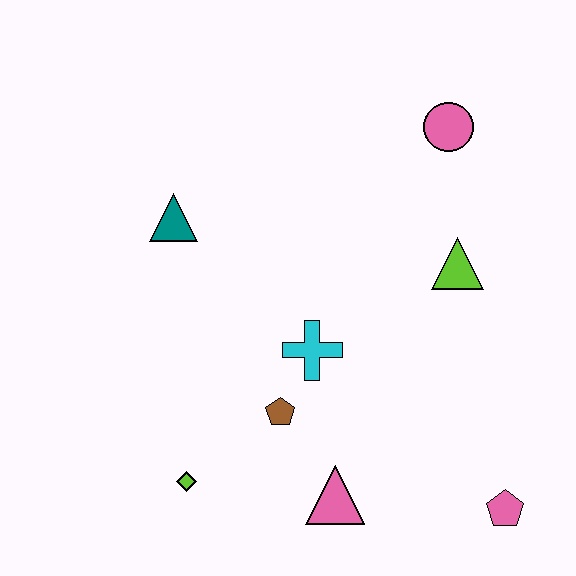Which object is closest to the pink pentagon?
The pink triangle is closest to the pink pentagon.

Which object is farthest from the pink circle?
The lime diamond is farthest from the pink circle.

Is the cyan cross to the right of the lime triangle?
No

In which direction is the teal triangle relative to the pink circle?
The teal triangle is to the left of the pink circle.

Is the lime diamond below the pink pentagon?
No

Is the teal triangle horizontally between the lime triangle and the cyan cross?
No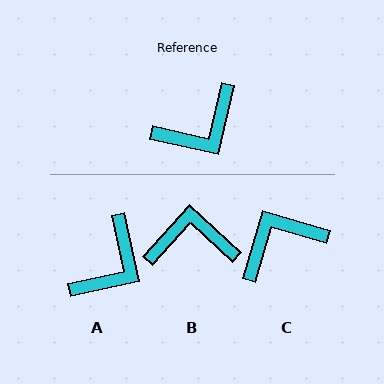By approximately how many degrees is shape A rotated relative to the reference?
Approximately 25 degrees counter-clockwise.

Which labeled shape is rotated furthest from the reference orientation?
C, about 177 degrees away.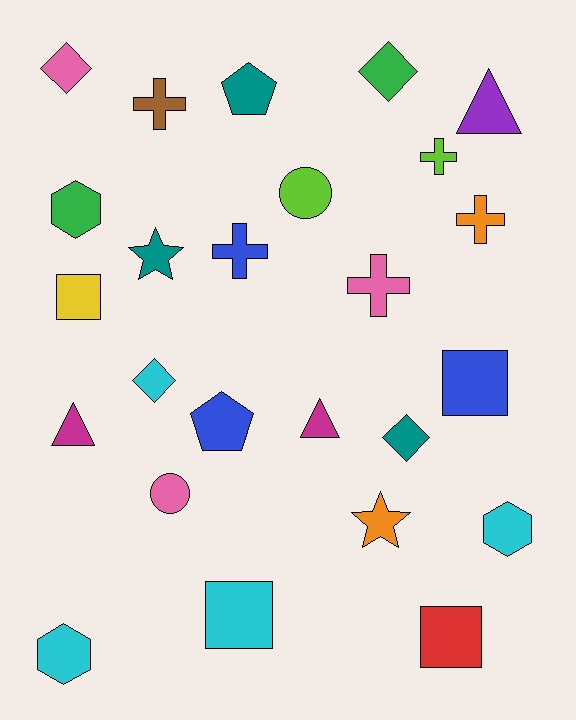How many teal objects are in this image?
There are 3 teal objects.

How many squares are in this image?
There are 4 squares.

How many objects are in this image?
There are 25 objects.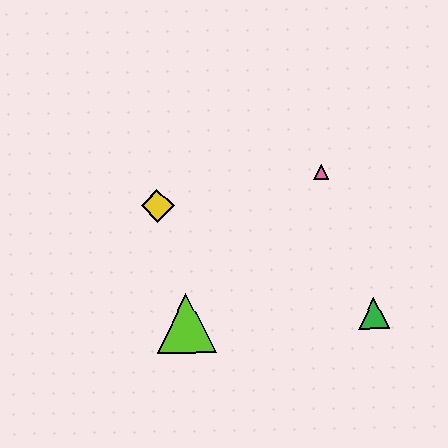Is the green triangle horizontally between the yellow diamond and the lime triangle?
No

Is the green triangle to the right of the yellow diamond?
Yes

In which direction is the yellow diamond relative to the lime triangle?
The yellow diamond is above the lime triangle.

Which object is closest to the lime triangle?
The yellow diamond is closest to the lime triangle.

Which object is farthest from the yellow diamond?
The green triangle is farthest from the yellow diamond.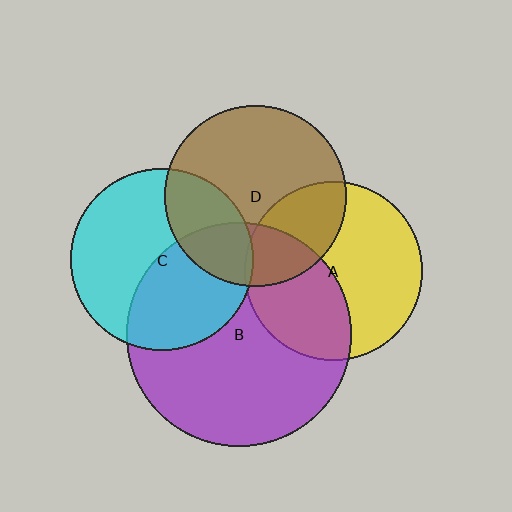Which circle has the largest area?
Circle B (purple).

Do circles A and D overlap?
Yes.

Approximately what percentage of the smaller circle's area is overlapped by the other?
Approximately 30%.